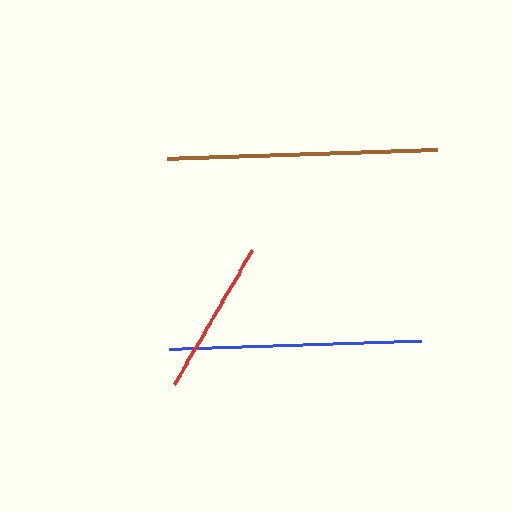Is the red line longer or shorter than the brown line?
The brown line is longer than the red line.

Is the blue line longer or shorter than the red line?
The blue line is longer than the red line.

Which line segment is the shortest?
The red line is the shortest at approximately 154 pixels.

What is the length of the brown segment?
The brown segment is approximately 270 pixels long.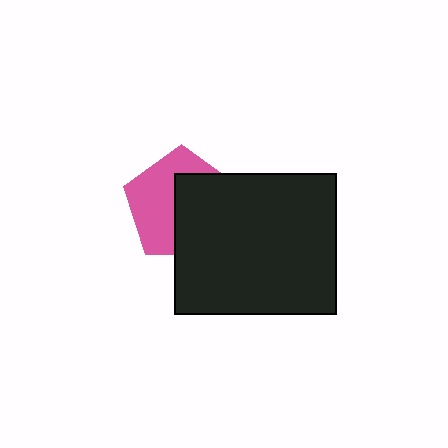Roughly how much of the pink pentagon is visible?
About half of it is visible (roughly 49%).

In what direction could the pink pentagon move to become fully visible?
The pink pentagon could move left. That would shift it out from behind the black rectangle entirely.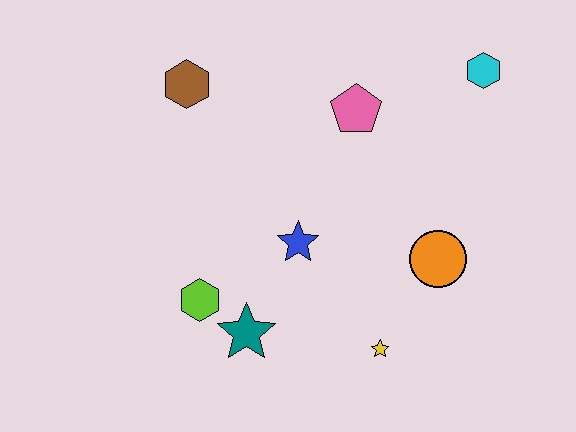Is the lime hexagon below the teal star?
No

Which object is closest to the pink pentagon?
The cyan hexagon is closest to the pink pentagon.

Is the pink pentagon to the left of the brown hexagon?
No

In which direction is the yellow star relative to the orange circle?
The yellow star is below the orange circle.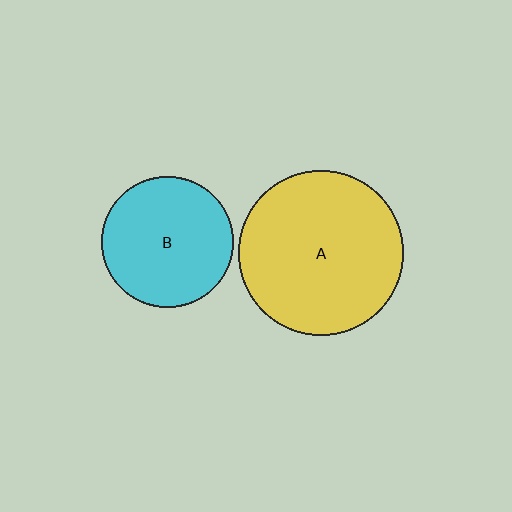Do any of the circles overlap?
No, none of the circles overlap.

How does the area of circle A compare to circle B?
Approximately 1.6 times.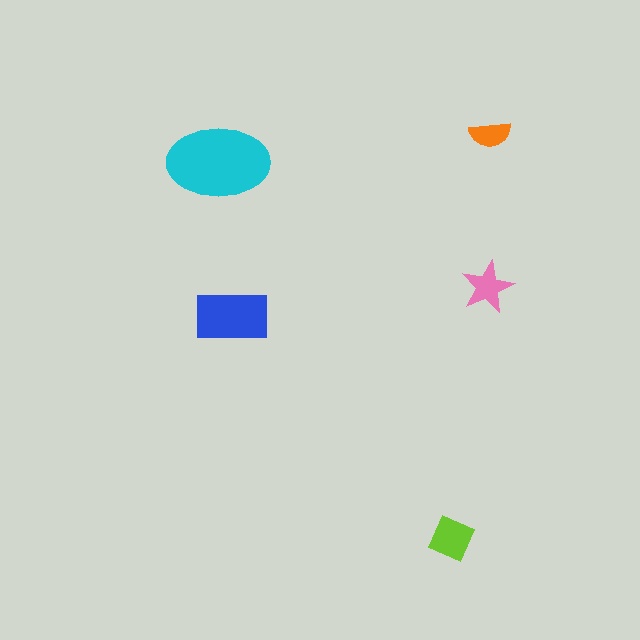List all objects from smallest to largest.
The orange semicircle, the pink star, the lime square, the blue rectangle, the cyan ellipse.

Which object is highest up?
The orange semicircle is topmost.